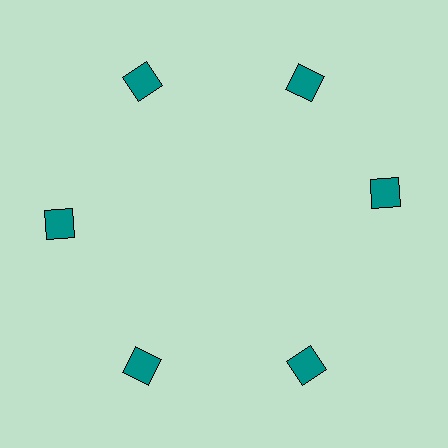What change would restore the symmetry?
The symmetry would be restored by rotating it back into even spacing with its neighbors so that all 6 squares sit at equal angles and equal distance from the center.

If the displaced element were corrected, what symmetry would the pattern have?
It would have 6-fold rotational symmetry — the pattern would map onto itself every 60 degrees.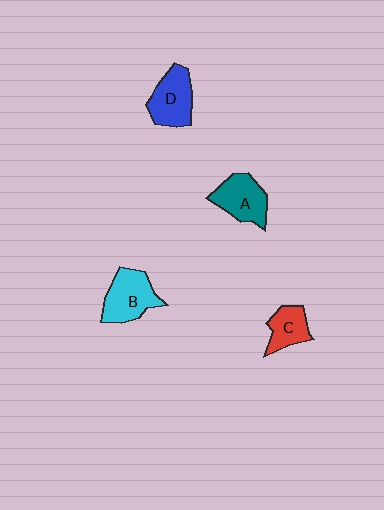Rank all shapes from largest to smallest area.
From largest to smallest: B (cyan), D (blue), A (teal), C (red).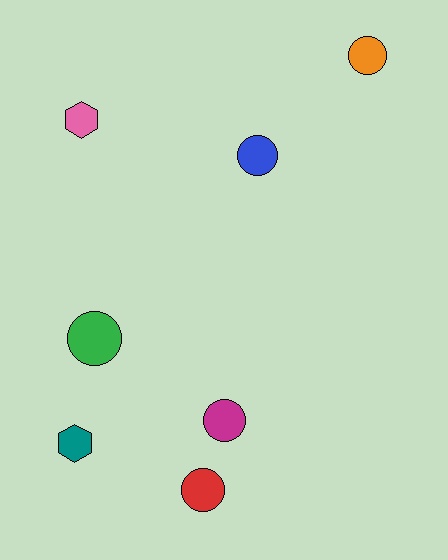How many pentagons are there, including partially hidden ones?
There are no pentagons.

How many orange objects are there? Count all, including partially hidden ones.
There is 1 orange object.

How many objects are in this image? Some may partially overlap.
There are 7 objects.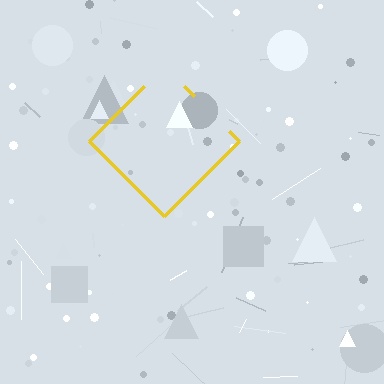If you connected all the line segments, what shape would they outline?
They would outline a diamond.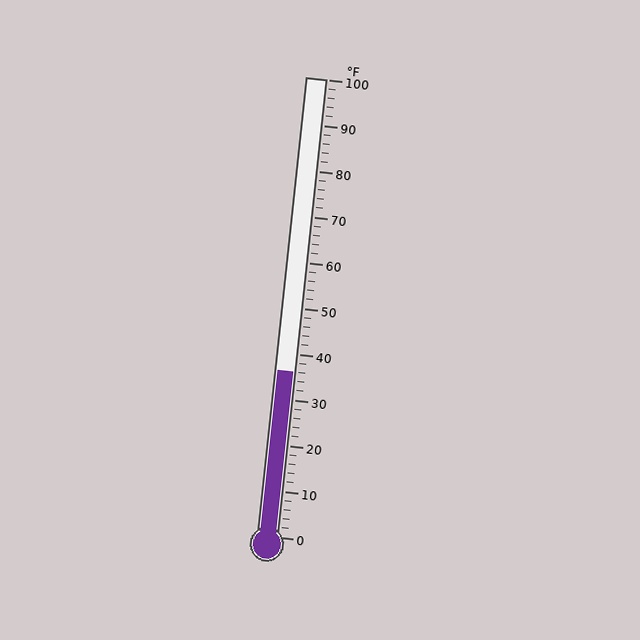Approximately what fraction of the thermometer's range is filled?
The thermometer is filled to approximately 35% of its range.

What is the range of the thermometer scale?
The thermometer scale ranges from 0°F to 100°F.